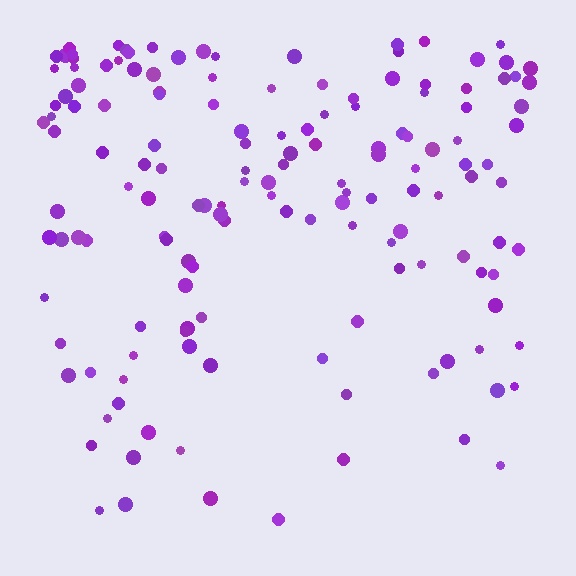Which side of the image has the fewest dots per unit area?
The bottom.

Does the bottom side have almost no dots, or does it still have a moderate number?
Still a moderate number, just noticeably fewer than the top.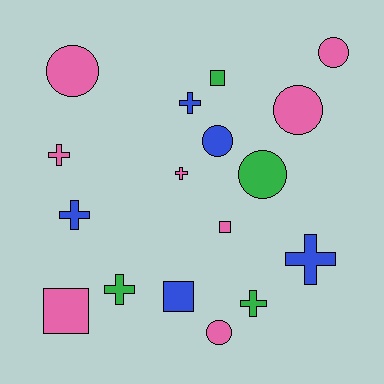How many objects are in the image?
There are 17 objects.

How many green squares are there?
There is 1 green square.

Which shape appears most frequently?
Cross, with 7 objects.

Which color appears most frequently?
Pink, with 8 objects.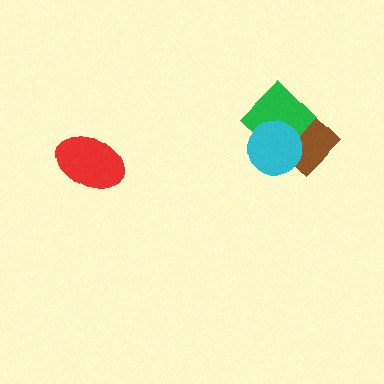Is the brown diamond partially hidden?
Yes, it is partially covered by another shape.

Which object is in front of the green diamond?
The cyan circle is in front of the green diamond.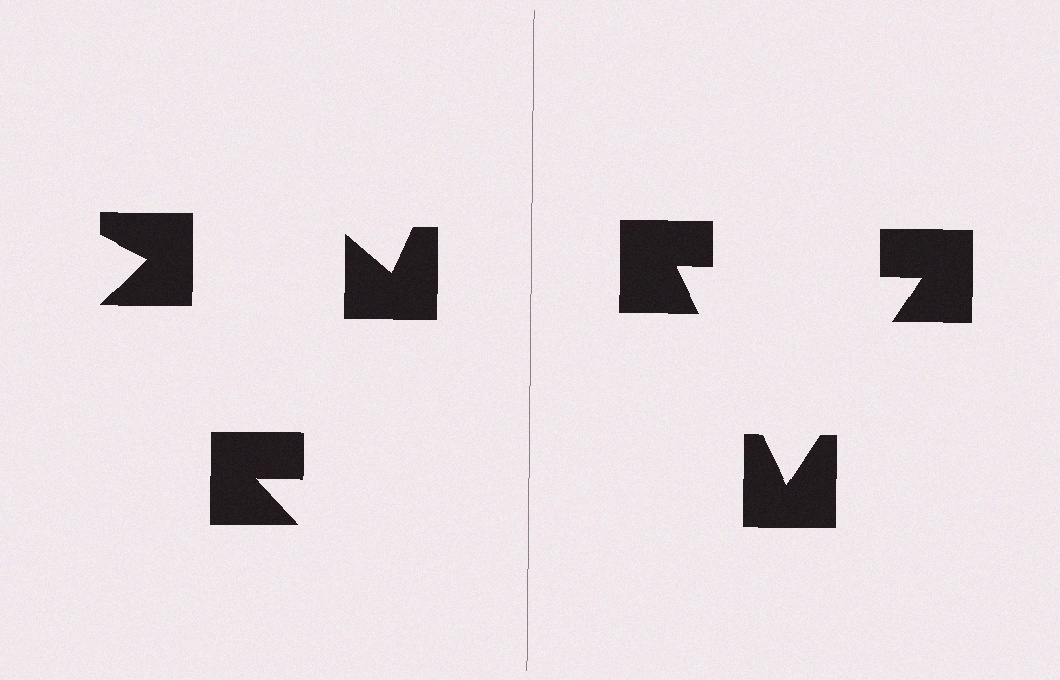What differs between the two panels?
The notched squares are positioned identically on both sides; only the wedge orientations differ. On the right they align to a triangle; on the left they are misaligned.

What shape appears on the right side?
An illusory triangle.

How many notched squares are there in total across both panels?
6 — 3 on each side.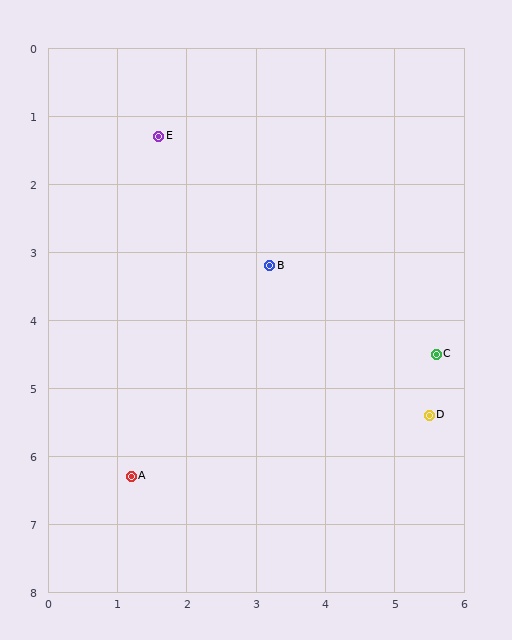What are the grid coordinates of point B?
Point B is at approximately (3.2, 3.2).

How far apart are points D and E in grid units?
Points D and E are about 5.7 grid units apart.